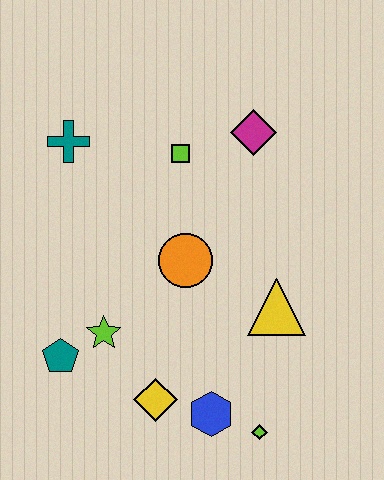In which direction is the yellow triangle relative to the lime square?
The yellow triangle is below the lime square.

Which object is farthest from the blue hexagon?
The teal cross is farthest from the blue hexagon.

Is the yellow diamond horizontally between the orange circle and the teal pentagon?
Yes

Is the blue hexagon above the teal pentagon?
No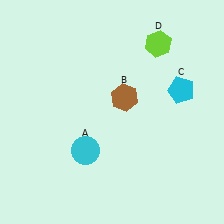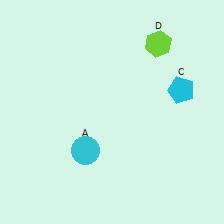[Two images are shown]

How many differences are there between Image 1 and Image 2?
There is 1 difference between the two images.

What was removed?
The brown hexagon (B) was removed in Image 2.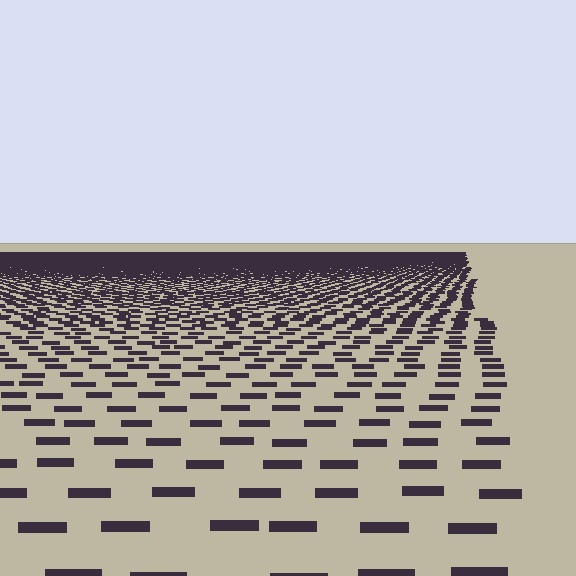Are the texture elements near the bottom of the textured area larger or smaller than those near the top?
Larger. Near the bottom, elements are closer to the viewer and appear at a bigger on-screen size.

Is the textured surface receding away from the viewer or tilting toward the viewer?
The surface is receding away from the viewer. Texture elements get smaller and denser toward the top.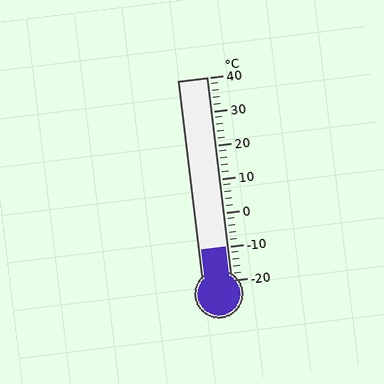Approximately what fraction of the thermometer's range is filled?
The thermometer is filled to approximately 15% of its range.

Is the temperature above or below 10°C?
The temperature is below 10°C.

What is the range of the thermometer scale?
The thermometer scale ranges from -20°C to 40°C.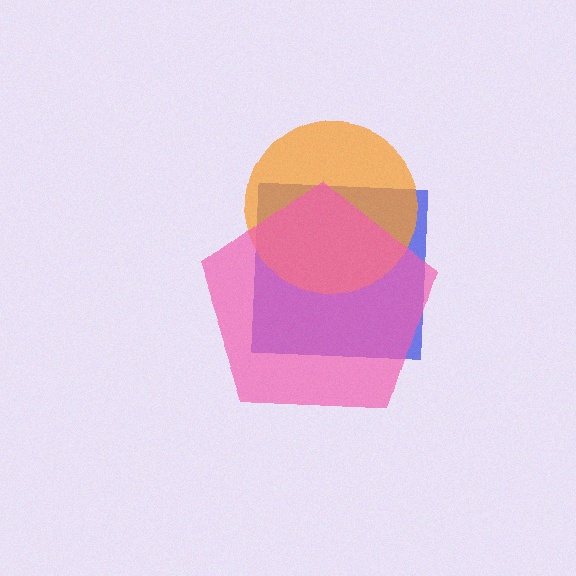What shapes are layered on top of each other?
The layered shapes are: a blue square, an orange circle, a pink pentagon.